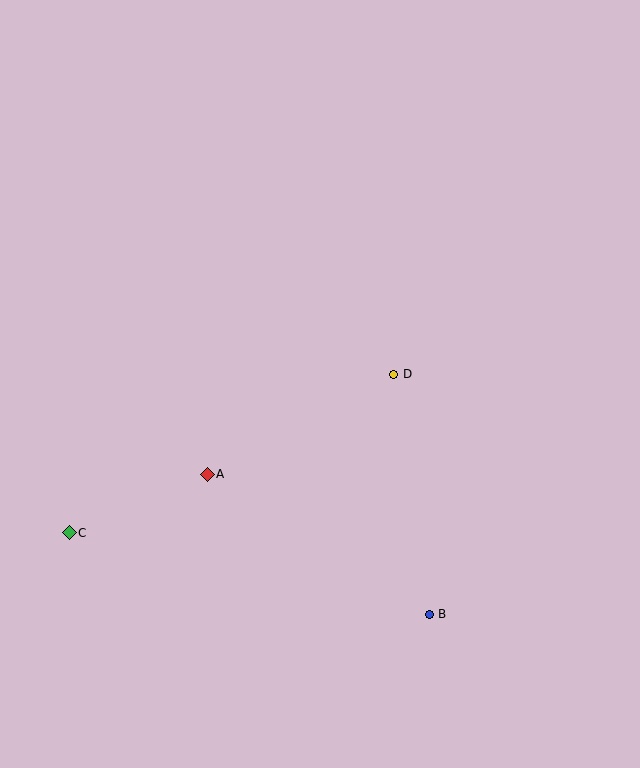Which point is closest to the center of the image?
Point D at (394, 374) is closest to the center.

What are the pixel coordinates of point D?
Point D is at (394, 374).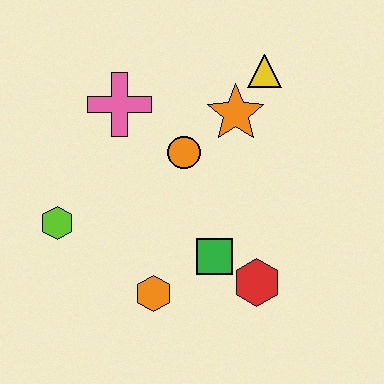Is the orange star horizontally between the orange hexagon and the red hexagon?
Yes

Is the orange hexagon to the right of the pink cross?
Yes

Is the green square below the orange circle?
Yes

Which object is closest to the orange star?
The yellow triangle is closest to the orange star.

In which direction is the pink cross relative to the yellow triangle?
The pink cross is to the left of the yellow triangle.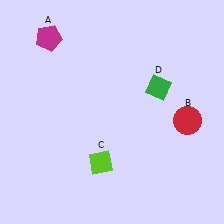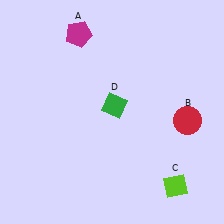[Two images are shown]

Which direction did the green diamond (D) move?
The green diamond (D) moved left.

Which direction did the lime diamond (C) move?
The lime diamond (C) moved right.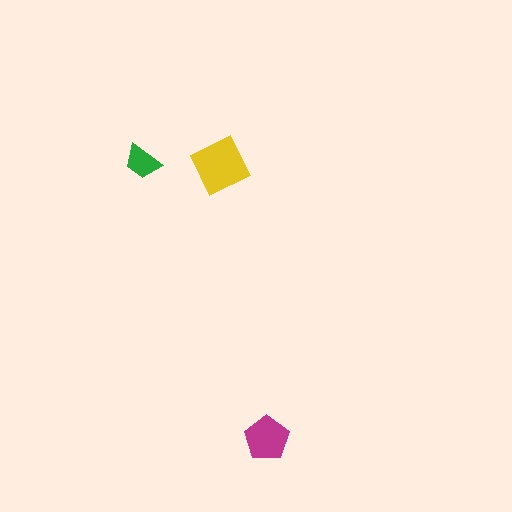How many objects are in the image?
There are 3 objects in the image.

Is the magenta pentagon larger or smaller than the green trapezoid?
Larger.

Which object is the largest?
The yellow square.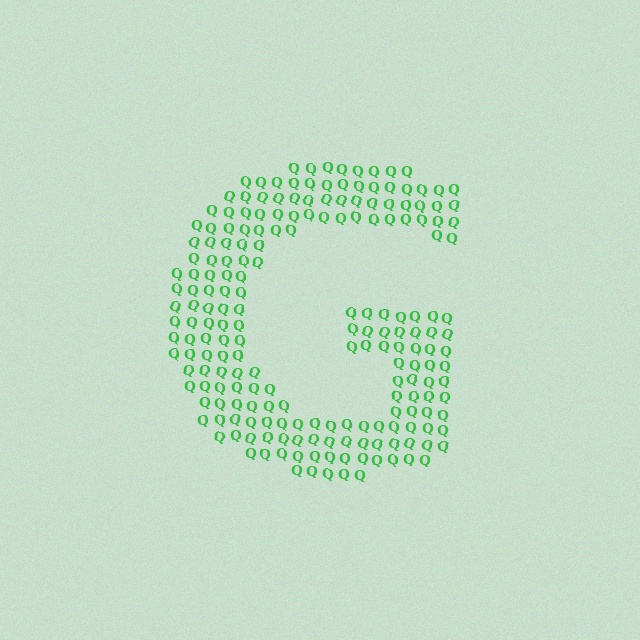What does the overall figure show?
The overall figure shows the letter G.